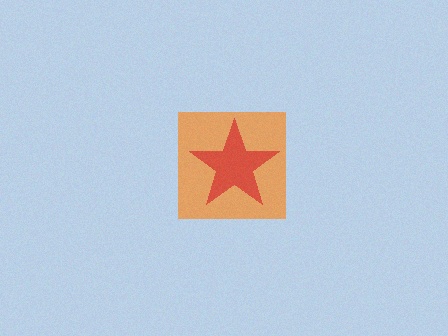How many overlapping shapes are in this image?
There are 2 overlapping shapes in the image.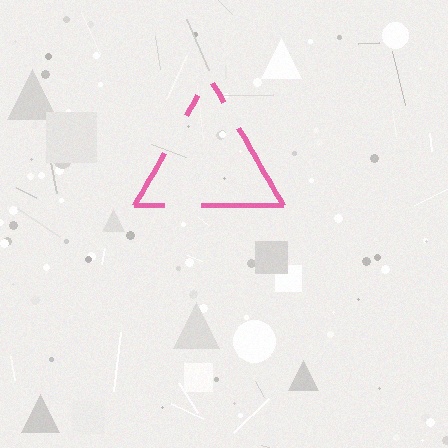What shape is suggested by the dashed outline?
The dashed outline suggests a triangle.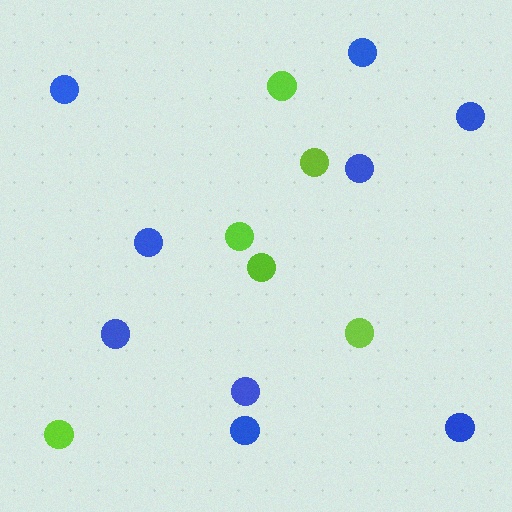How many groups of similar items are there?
There are 2 groups: one group of lime circles (6) and one group of blue circles (9).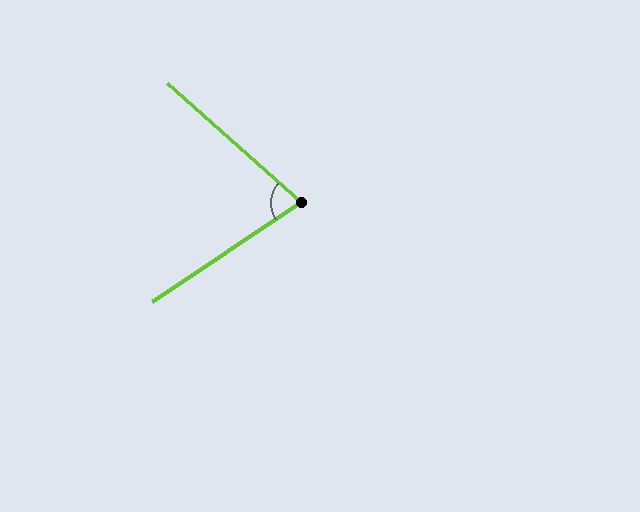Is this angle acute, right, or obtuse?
It is acute.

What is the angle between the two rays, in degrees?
Approximately 76 degrees.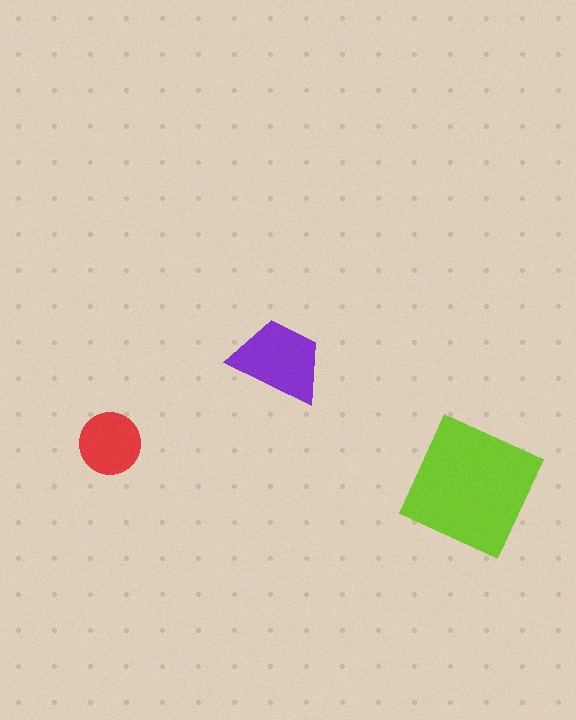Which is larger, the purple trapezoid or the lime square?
The lime square.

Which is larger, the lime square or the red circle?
The lime square.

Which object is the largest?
The lime square.